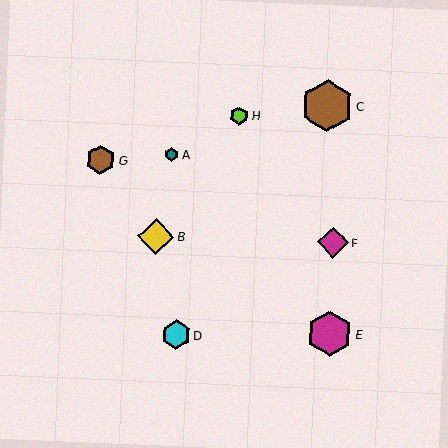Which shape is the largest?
The brown hexagon (labeled C) is the largest.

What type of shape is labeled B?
Shape B is a yellow diamond.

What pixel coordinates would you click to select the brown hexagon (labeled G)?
Click at (101, 160) to select the brown hexagon G.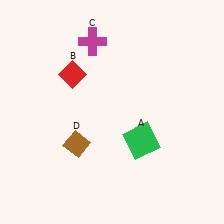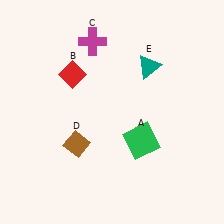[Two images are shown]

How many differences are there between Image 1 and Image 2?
There is 1 difference between the two images.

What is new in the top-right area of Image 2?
A teal triangle (E) was added in the top-right area of Image 2.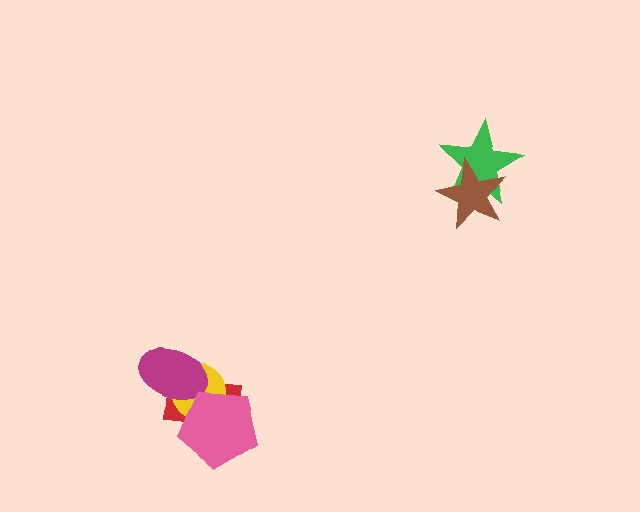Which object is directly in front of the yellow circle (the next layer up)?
The magenta ellipse is directly in front of the yellow circle.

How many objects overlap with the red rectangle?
3 objects overlap with the red rectangle.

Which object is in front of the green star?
The brown star is in front of the green star.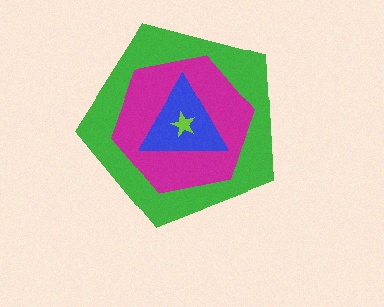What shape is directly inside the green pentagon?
The magenta hexagon.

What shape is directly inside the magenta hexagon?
The blue triangle.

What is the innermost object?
The lime star.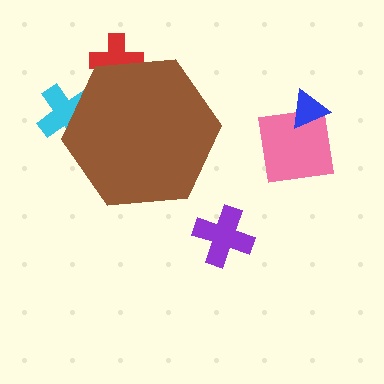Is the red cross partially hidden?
Yes, the red cross is partially hidden behind the brown hexagon.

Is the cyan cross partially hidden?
Yes, the cyan cross is partially hidden behind the brown hexagon.